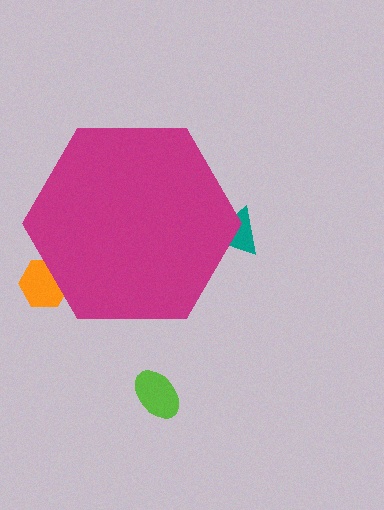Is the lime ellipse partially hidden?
No, the lime ellipse is fully visible.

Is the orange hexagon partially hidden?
Yes, the orange hexagon is partially hidden behind the magenta hexagon.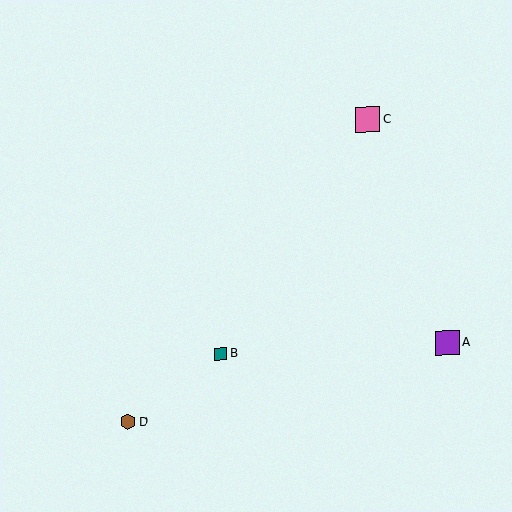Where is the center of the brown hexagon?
The center of the brown hexagon is at (128, 422).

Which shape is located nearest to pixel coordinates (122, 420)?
The brown hexagon (labeled D) at (128, 422) is nearest to that location.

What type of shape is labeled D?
Shape D is a brown hexagon.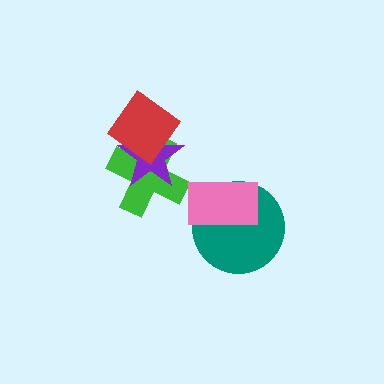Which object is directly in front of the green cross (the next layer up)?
The purple star is directly in front of the green cross.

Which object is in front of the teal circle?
The pink rectangle is in front of the teal circle.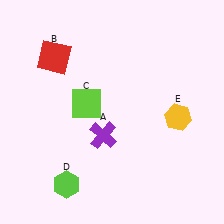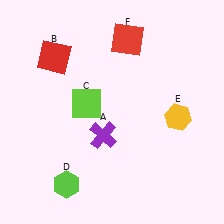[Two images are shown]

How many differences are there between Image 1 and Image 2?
There is 1 difference between the two images.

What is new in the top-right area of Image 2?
A red square (F) was added in the top-right area of Image 2.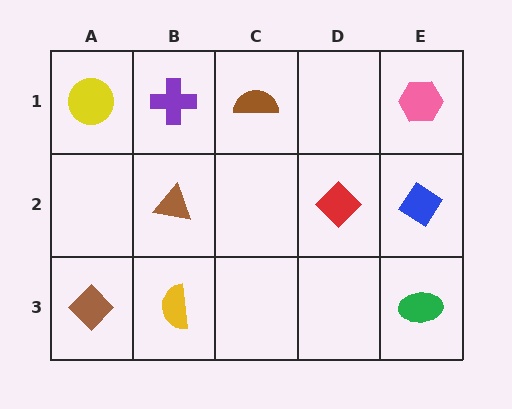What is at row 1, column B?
A purple cross.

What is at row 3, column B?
A yellow semicircle.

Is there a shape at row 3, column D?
No, that cell is empty.